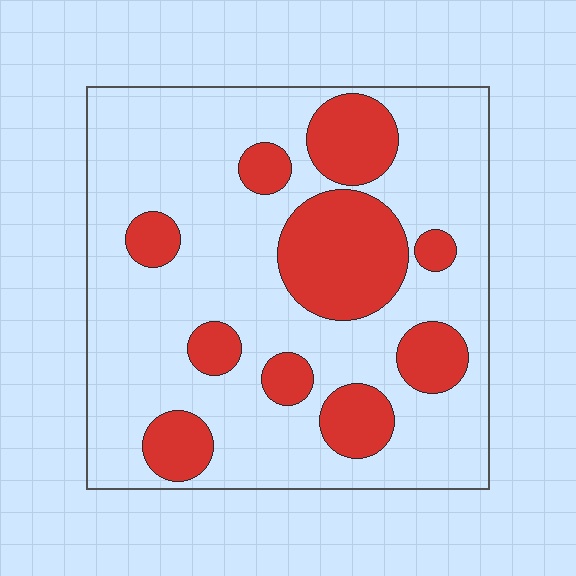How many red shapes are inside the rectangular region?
10.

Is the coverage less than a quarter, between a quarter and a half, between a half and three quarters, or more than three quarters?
Between a quarter and a half.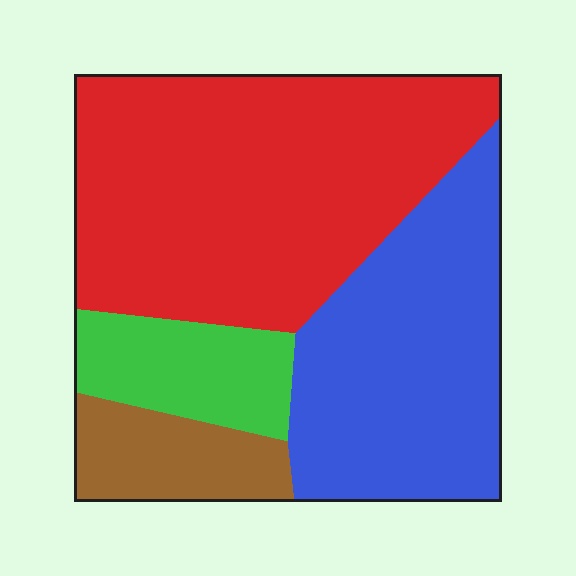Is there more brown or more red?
Red.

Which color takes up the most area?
Red, at roughly 45%.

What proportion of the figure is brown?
Brown covers roughly 10% of the figure.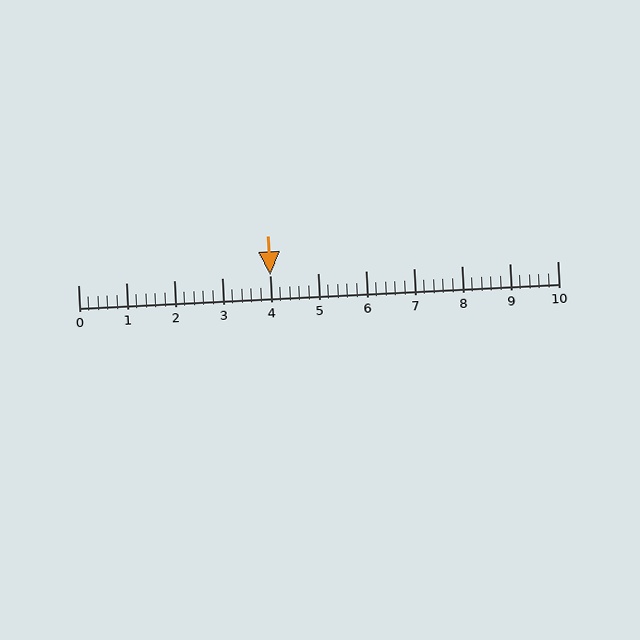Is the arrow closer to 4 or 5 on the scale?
The arrow is closer to 4.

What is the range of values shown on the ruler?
The ruler shows values from 0 to 10.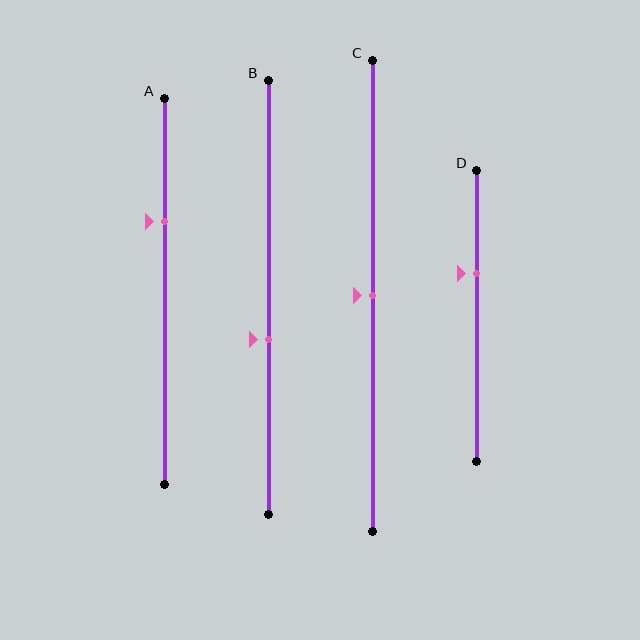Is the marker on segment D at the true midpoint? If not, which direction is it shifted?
No, the marker on segment D is shifted upward by about 14% of the segment length.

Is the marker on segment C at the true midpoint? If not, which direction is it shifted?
Yes, the marker on segment C is at the true midpoint.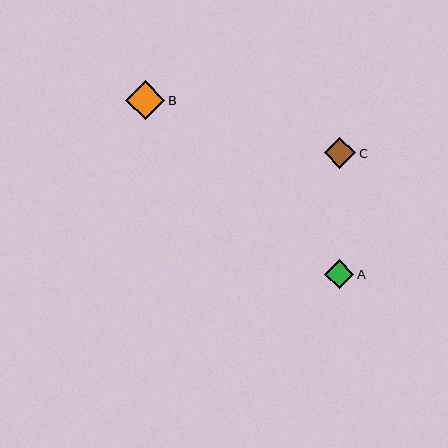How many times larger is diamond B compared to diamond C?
Diamond B is approximately 1.2 times the size of diamond C.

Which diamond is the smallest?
Diamond A is the smallest with a size of approximately 29 pixels.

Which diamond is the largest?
Diamond B is the largest with a size of approximately 39 pixels.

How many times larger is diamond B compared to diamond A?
Diamond B is approximately 1.4 times the size of diamond A.